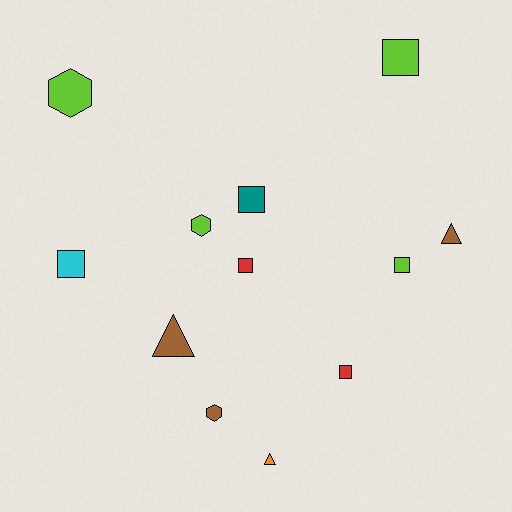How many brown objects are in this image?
There are 3 brown objects.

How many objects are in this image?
There are 12 objects.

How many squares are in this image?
There are 6 squares.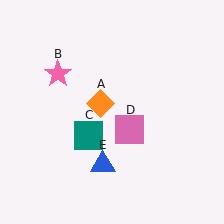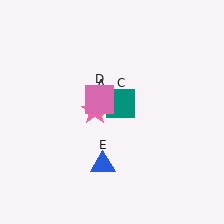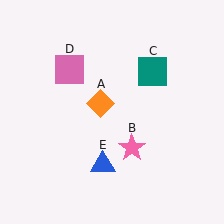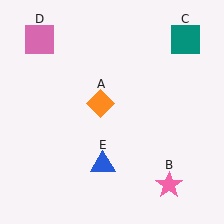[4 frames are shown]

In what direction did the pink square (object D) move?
The pink square (object D) moved up and to the left.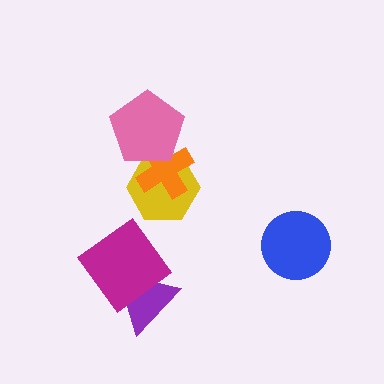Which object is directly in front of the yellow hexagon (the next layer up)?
The orange cross is directly in front of the yellow hexagon.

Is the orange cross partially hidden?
Yes, it is partially covered by another shape.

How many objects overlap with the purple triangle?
1 object overlaps with the purple triangle.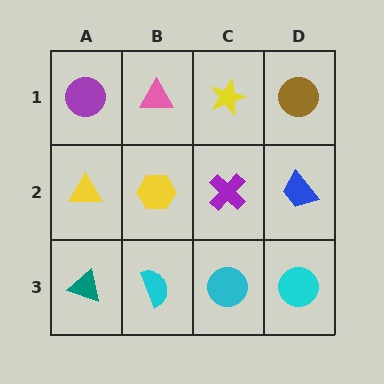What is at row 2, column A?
A yellow triangle.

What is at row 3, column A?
A teal triangle.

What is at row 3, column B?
A cyan semicircle.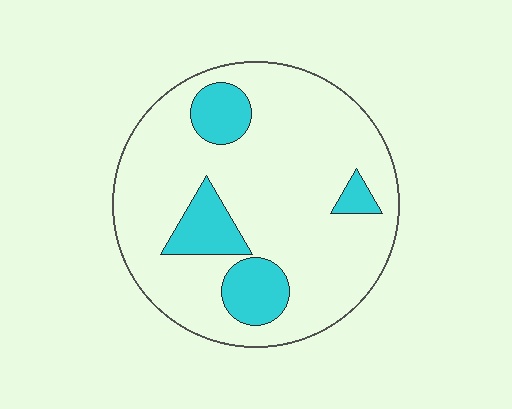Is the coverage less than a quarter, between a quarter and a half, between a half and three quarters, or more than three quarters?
Less than a quarter.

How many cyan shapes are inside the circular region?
4.